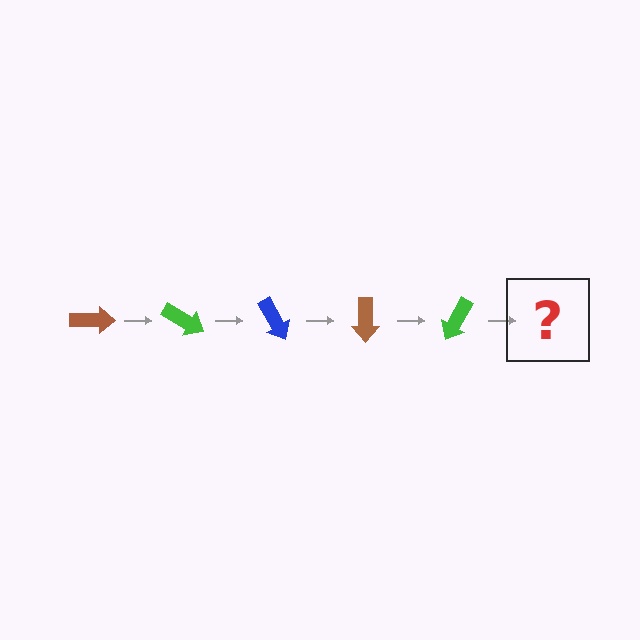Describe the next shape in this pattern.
It should be a blue arrow, rotated 150 degrees from the start.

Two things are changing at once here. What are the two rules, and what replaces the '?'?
The two rules are that it rotates 30 degrees each step and the color cycles through brown, green, and blue. The '?' should be a blue arrow, rotated 150 degrees from the start.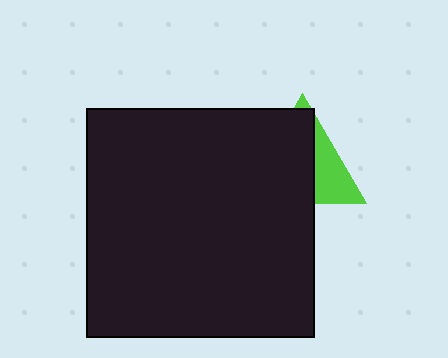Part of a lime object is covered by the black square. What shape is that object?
It is a triangle.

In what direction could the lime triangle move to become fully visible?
The lime triangle could move right. That would shift it out from behind the black square entirely.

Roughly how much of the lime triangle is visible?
A small part of it is visible (roughly 34%).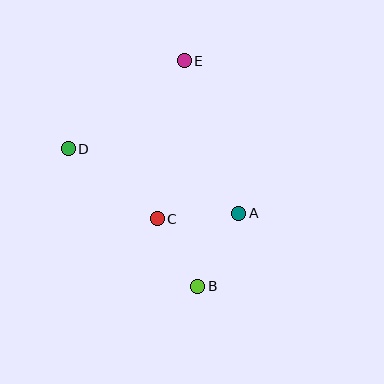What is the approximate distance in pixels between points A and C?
The distance between A and C is approximately 82 pixels.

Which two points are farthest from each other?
Points B and E are farthest from each other.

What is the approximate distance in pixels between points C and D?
The distance between C and D is approximately 113 pixels.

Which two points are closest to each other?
Points B and C are closest to each other.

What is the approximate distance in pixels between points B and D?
The distance between B and D is approximately 189 pixels.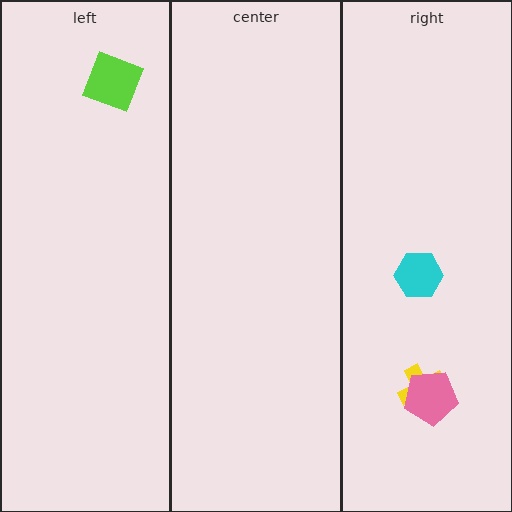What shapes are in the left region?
The lime square.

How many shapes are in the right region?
3.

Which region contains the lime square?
The left region.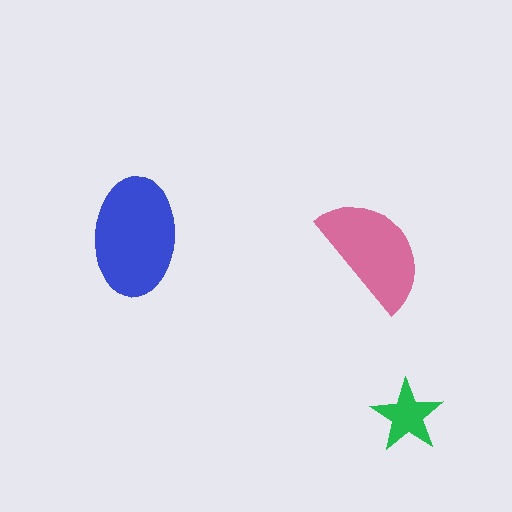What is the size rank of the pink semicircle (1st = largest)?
2nd.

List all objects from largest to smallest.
The blue ellipse, the pink semicircle, the green star.